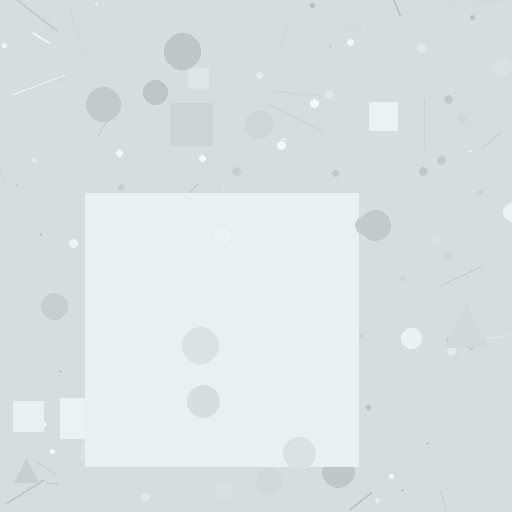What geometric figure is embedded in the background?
A square is embedded in the background.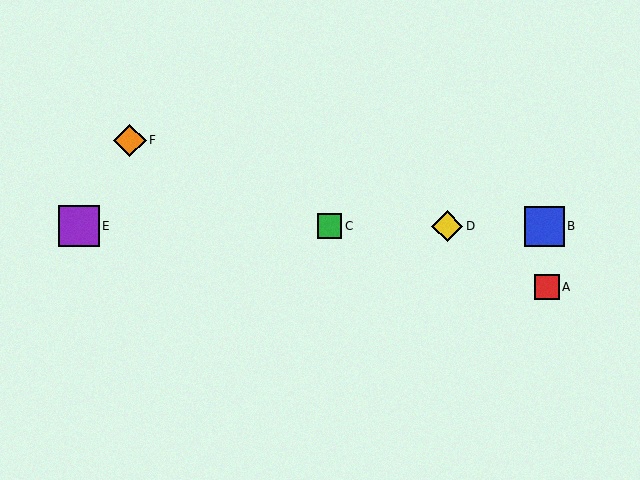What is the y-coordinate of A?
Object A is at y≈287.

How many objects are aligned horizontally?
4 objects (B, C, D, E) are aligned horizontally.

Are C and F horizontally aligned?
No, C is at y≈226 and F is at y≈140.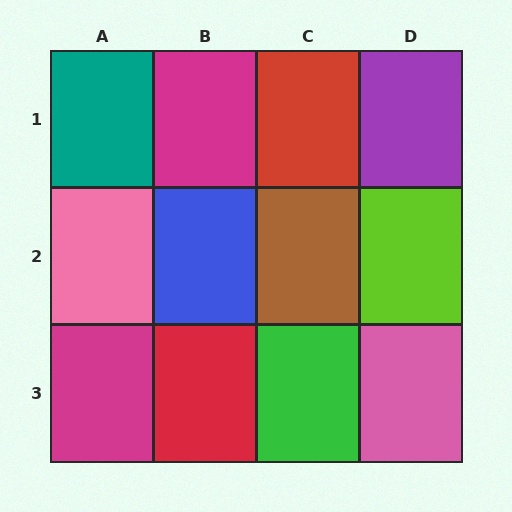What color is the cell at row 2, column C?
Brown.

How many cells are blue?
1 cell is blue.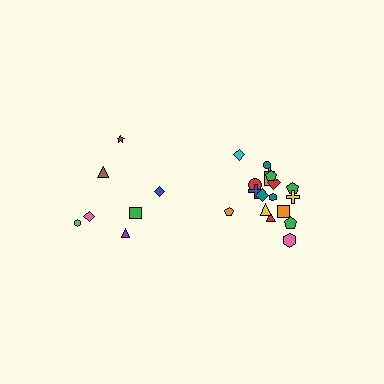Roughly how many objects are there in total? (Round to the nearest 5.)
Roughly 25 objects in total.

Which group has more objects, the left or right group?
The right group.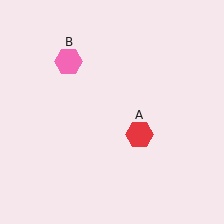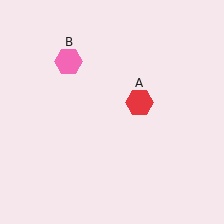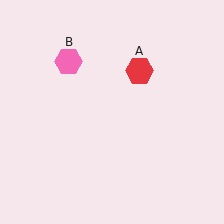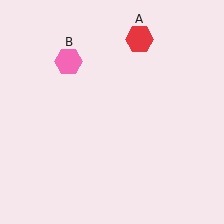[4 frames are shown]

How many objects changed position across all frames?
1 object changed position: red hexagon (object A).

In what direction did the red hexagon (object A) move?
The red hexagon (object A) moved up.